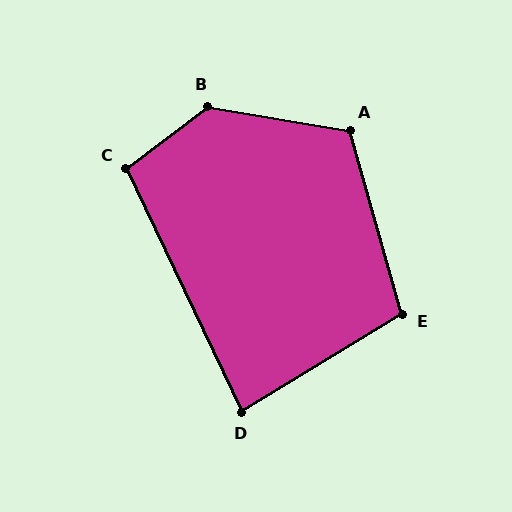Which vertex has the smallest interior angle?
D, at approximately 84 degrees.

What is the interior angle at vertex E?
Approximately 106 degrees (obtuse).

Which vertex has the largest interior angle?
B, at approximately 134 degrees.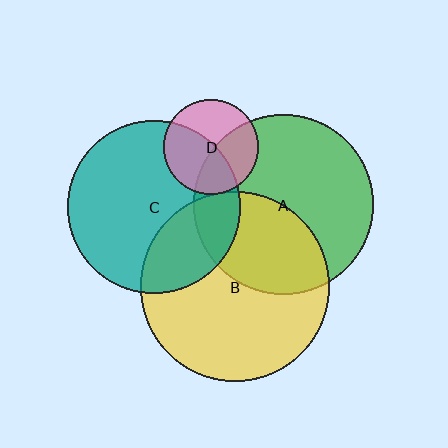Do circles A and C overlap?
Yes.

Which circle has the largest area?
Circle B (yellow).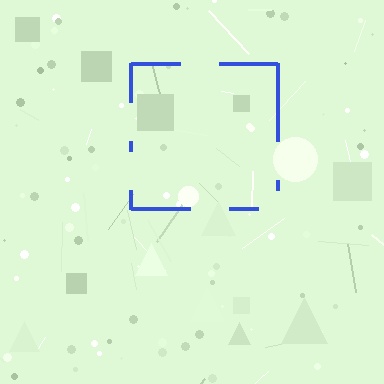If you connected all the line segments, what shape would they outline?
They would outline a square.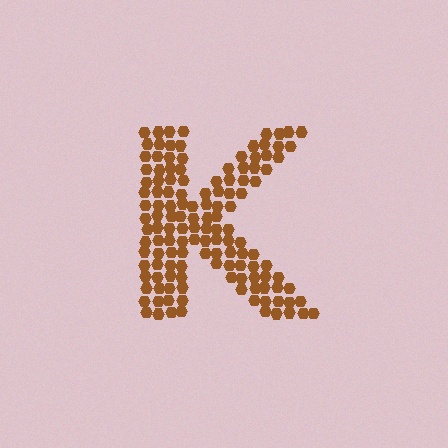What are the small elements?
The small elements are hexagons.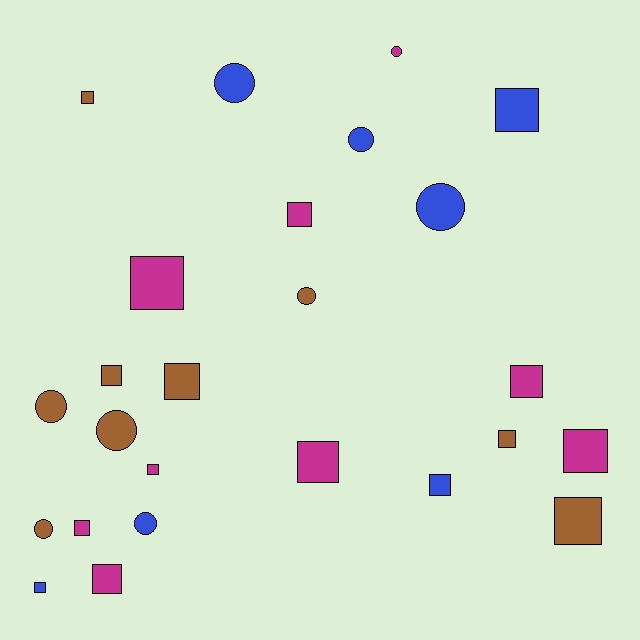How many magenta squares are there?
There are 8 magenta squares.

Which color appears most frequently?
Magenta, with 9 objects.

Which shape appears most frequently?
Square, with 16 objects.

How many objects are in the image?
There are 25 objects.